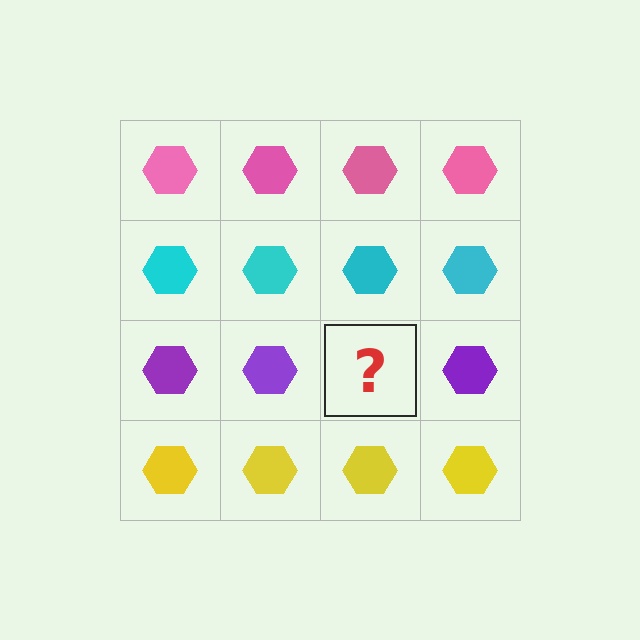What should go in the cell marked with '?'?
The missing cell should contain a purple hexagon.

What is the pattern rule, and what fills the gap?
The rule is that each row has a consistent color. The gap should be filled with a purple hexagon.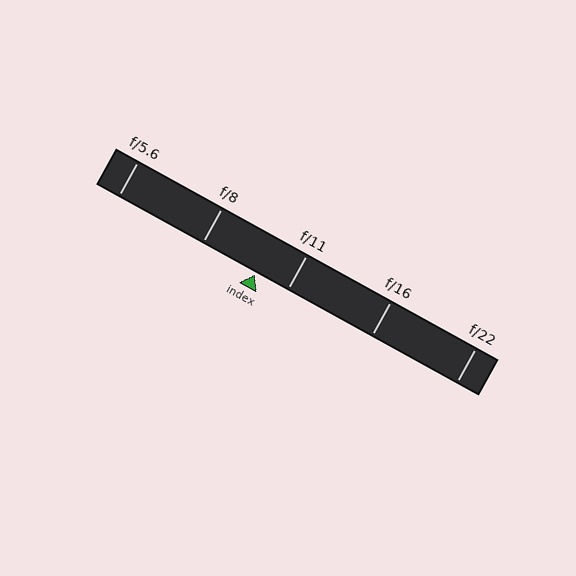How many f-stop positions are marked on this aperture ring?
There are 5 f-stop positions marked.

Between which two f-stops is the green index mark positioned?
The index mark is between f/8 and f/11.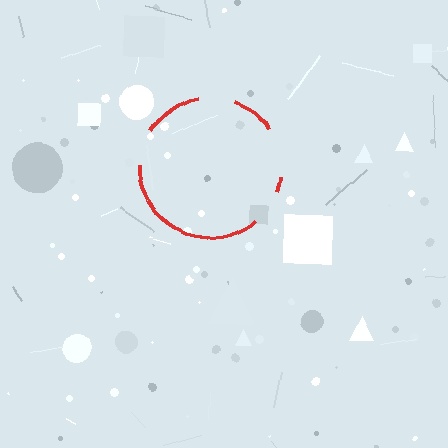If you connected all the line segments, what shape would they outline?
They would outline a circle.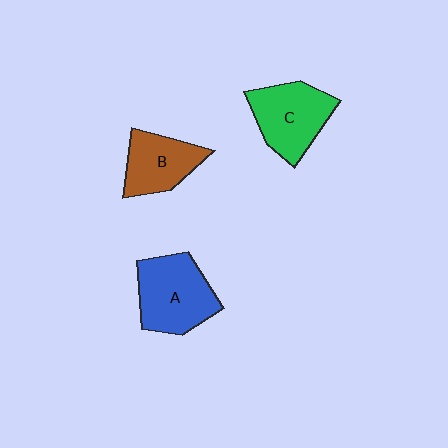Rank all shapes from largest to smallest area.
From largest to smallest: A (blue), C (green), B (brown).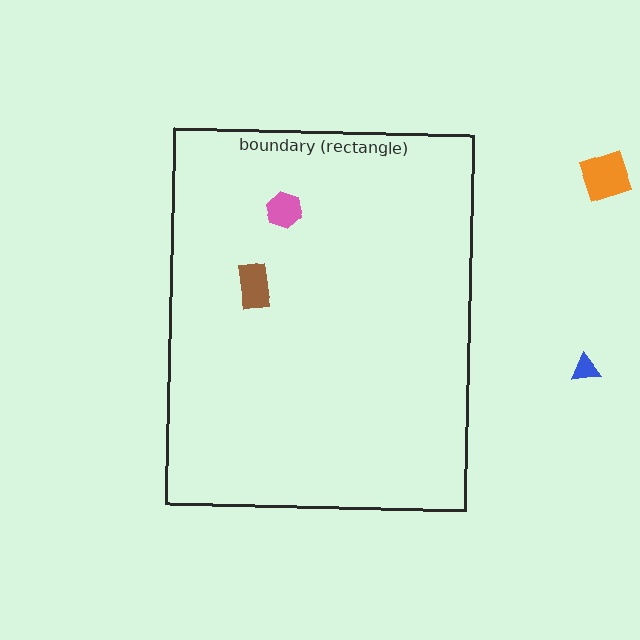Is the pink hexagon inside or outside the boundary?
Inside.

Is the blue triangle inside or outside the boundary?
Outside.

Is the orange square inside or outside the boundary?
Outside.